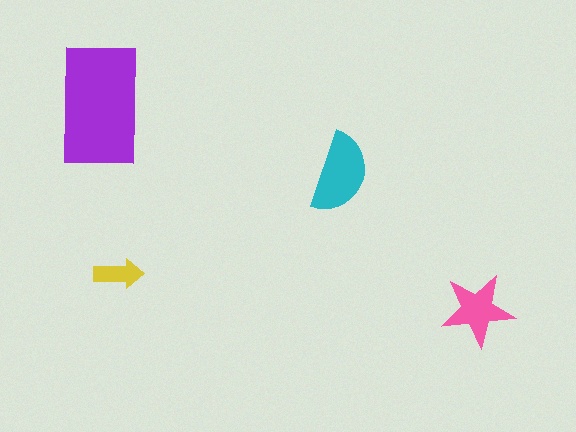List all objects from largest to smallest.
The purple rectangle, the cyan semicircle, the pink star, the yellow arrow.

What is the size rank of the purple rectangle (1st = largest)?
1st.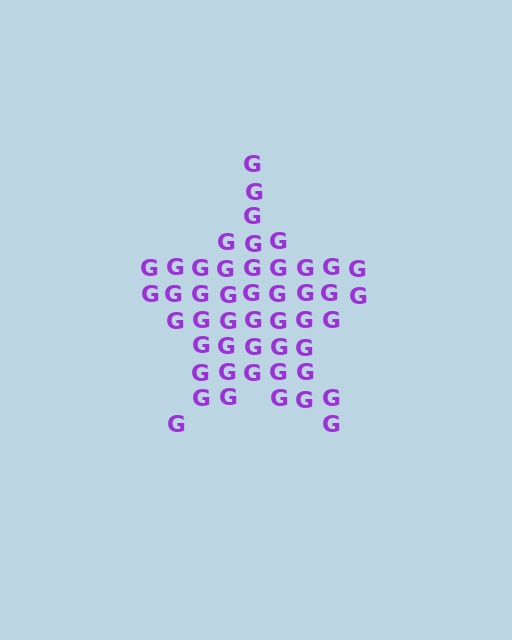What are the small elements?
The small elements are letter G's.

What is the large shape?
The large shape is a star.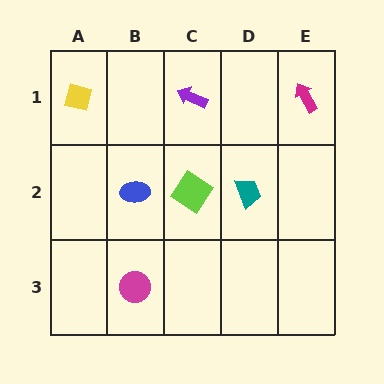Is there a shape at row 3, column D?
No, that cell is empty.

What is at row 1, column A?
A yellow square.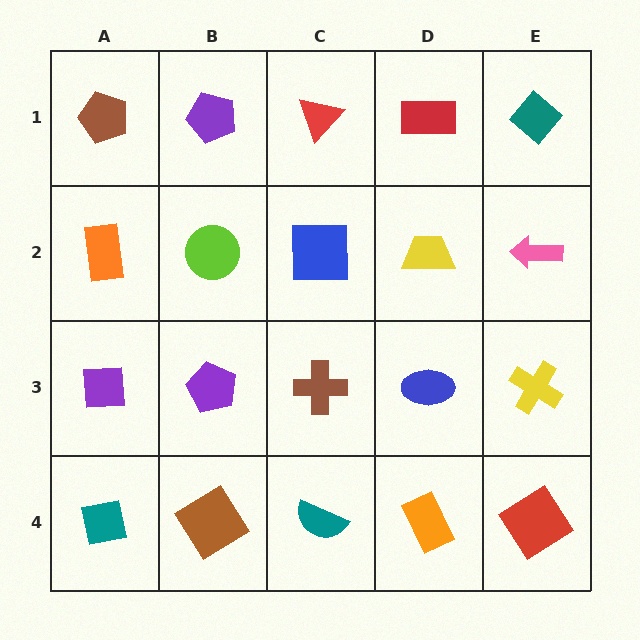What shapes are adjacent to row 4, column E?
A yellow cross (row 3, column E), an orange rectangle (row 4, column D).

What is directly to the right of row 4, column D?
A red diamond.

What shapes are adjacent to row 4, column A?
A purple square (row 3, column A), a brown diamond (row 4, column B).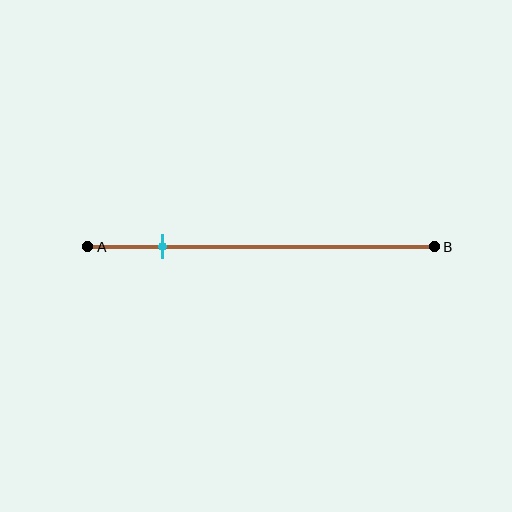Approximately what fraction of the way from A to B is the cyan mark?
The cyan mark is approximately 20% of the way from A to B.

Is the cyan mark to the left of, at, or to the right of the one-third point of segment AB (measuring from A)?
The cyan mark is to the left of the one-third point of segment AB.